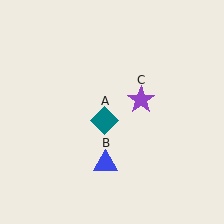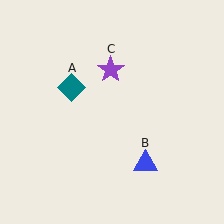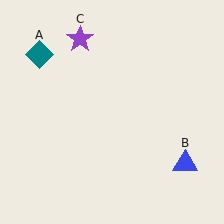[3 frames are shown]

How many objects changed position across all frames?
3 objects changed position: teal diamond (object A), blue triangle (object B), purple star (object C).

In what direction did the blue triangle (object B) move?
The blue triangle (object B) moved right.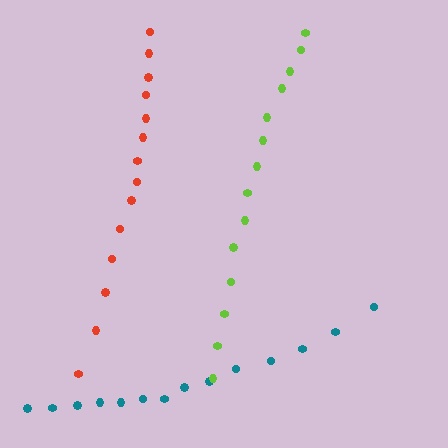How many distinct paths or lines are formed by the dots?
There are 3 distinct paths.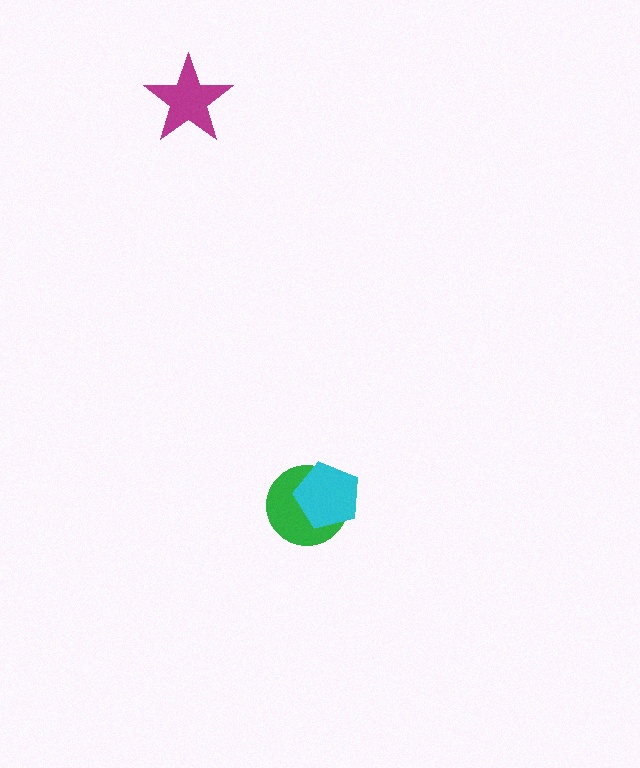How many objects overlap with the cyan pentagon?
1 object overlaps with the cyan pentagon.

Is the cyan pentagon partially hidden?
No, no other shape covers it.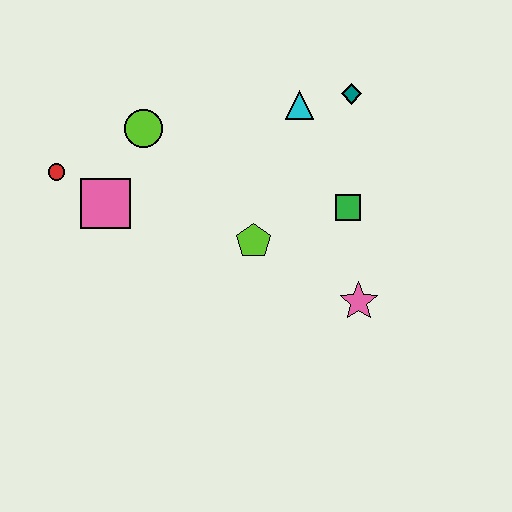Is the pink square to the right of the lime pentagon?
No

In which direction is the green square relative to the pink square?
The green square is to the right of the pink square.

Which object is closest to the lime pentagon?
The green square is closest to the lime pentagon.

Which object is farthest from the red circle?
The pink star is farthest from the red circle.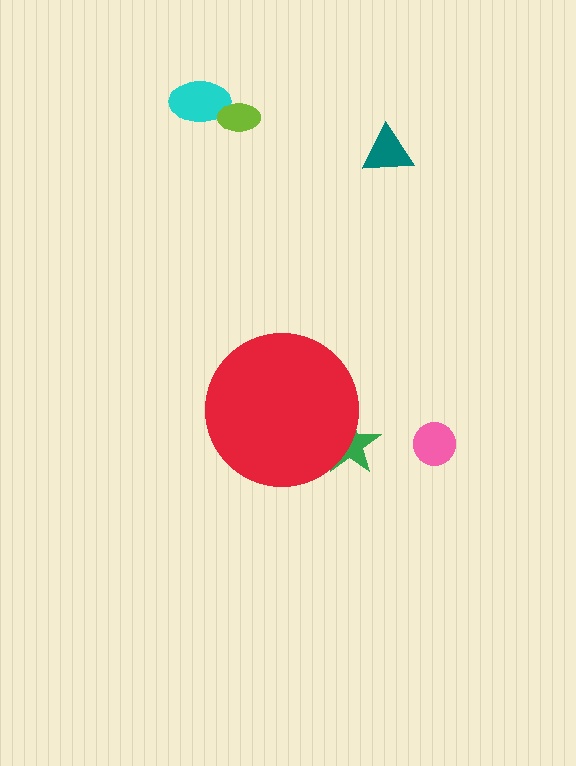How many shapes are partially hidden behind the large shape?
1 shape is partially hidden.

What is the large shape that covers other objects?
A red circle.